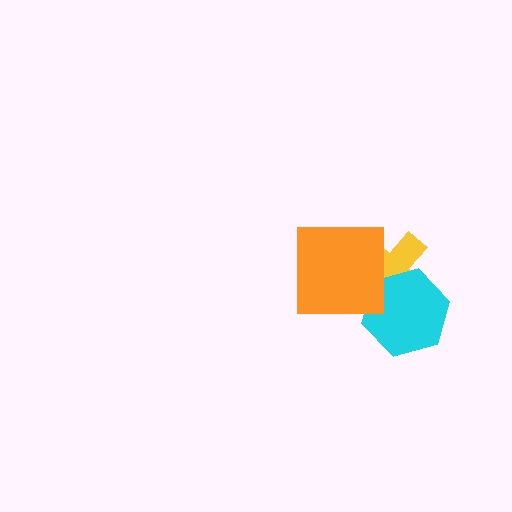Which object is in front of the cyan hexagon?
The orange square is in front of the cyan hexagon.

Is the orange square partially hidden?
No, no other shape covers it.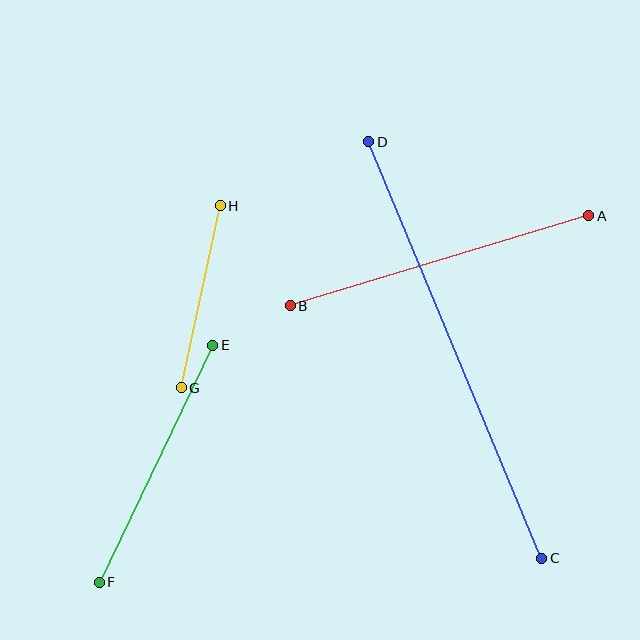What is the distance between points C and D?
The distance is approximately 451 pixels.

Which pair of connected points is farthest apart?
Points C and D are farthest apart.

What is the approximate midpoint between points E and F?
The midpoint is at approximately (156, 464) pixels.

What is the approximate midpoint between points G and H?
The midpoint is at approximately (201, 297) pixels.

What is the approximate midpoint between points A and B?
The midpoint is at approximately (440, 261) pixels.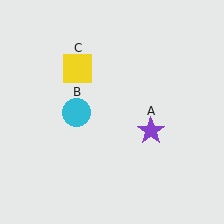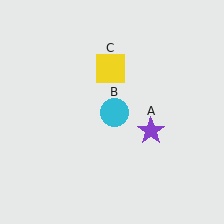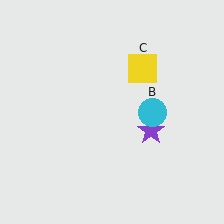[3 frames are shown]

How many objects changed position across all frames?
2 objects changed position: cyan circle (object B), yellow square (object C).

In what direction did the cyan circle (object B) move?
The cyan circle (object B) moved right.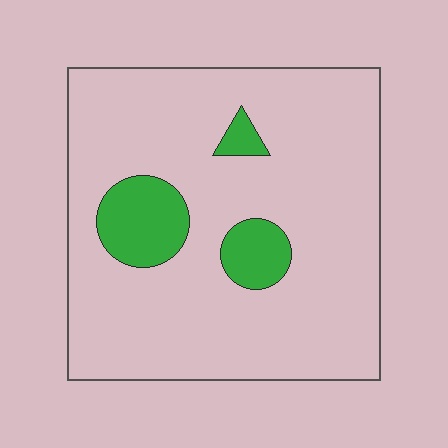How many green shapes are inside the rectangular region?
3.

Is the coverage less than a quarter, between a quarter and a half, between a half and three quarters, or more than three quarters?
Less than a quarter.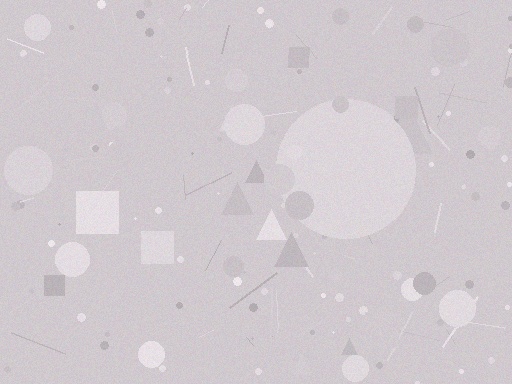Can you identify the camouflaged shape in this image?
The camouflaged shape is a circle.